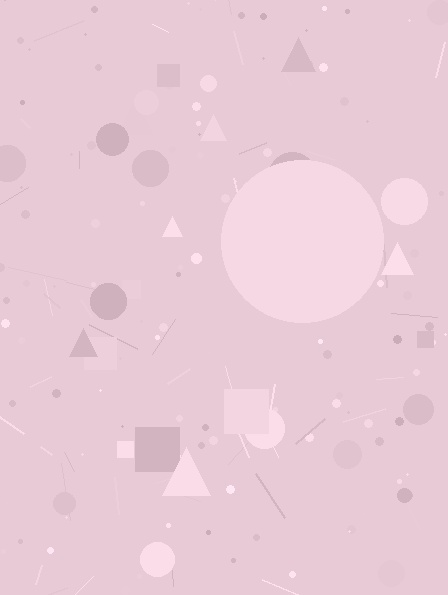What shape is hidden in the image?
A circle is hidden in the image.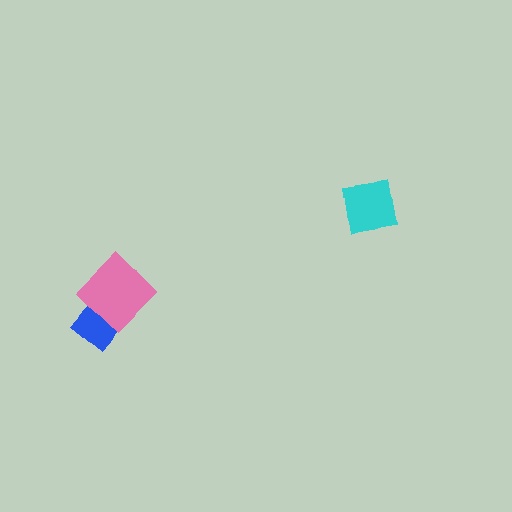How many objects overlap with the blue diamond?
1 object overlaps with the blue diamond.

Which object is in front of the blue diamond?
The pink diamond is in front of the blue diamond.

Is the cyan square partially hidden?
No, no other shape covers it.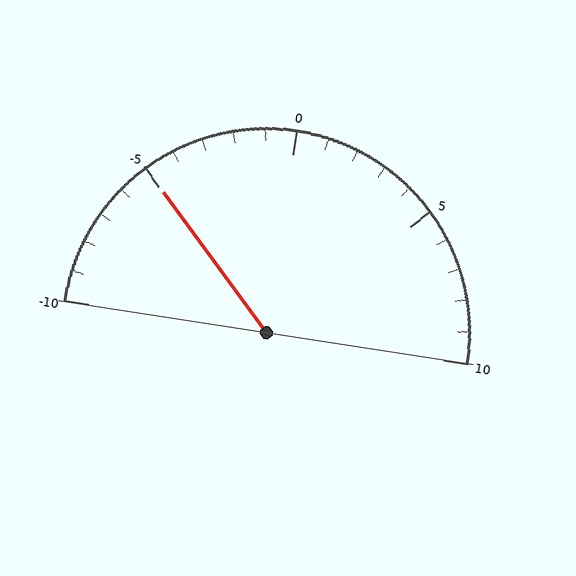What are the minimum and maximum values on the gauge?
The gauge ranges from -10 to 10.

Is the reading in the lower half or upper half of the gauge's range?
The reading is in the lower half of the range (-10 to 10).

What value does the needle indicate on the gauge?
The needle indicates approximately -5.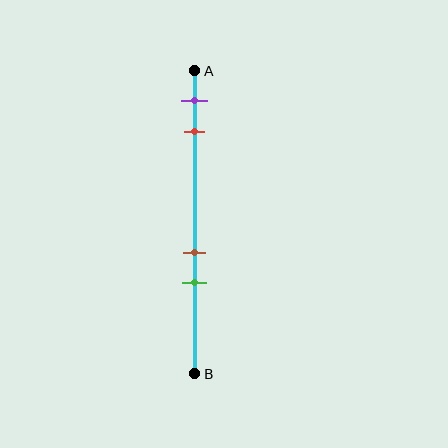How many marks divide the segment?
There are 4 marks dividing the segment.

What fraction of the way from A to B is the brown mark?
The brown mark is approximately 60% (0.6) of the way from A to B.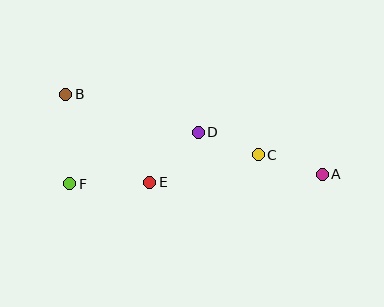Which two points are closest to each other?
Points C and D are closest to each other.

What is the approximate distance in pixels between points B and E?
The distance between B and E is approximately 122 pixels.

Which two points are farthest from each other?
Points A and B are farthest from each other.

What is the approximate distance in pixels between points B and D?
The distance between B and D is approximately 138 pixels.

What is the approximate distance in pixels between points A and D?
The distance between A and D is approximately 131 pixels.